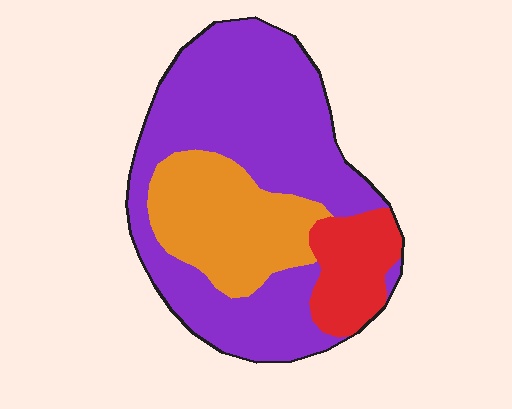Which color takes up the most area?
Purple, at roughly 60%.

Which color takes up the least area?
Red, at roughly 15%.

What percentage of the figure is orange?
Orange takes up between a quarter and a half of the figure.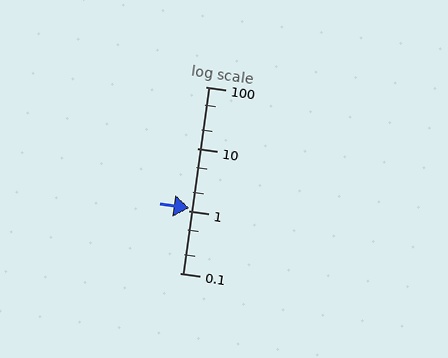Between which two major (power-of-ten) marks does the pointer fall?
The pointer is between 1 and 10.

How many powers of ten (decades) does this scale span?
The scale spans 3 decades, from 0.1 to 100.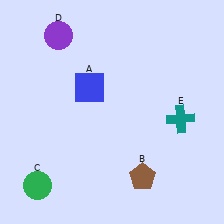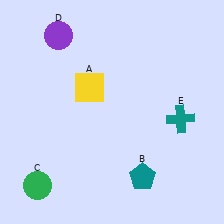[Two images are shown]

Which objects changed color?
A changed from blue to yellow. B changed from brown to teal.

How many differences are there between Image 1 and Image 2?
There are 2 differences between the two images.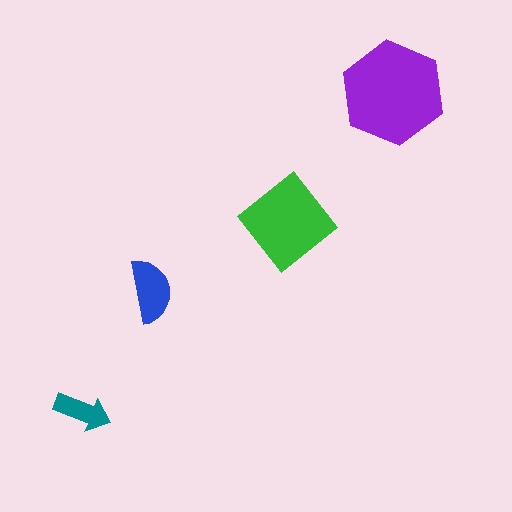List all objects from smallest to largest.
The teal arrow, the blue semicircle, the green diamond, the purple hexagon.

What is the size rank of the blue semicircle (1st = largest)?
3rd.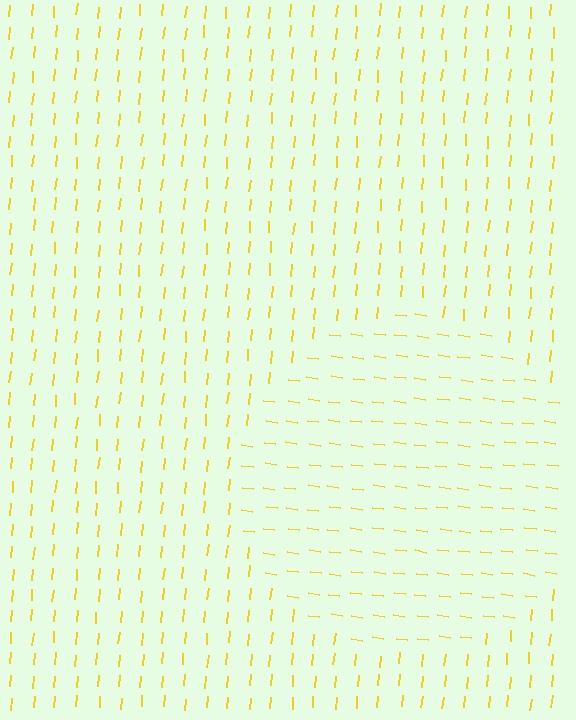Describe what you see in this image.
The image is filled with small yellow line segments. A circle region in the image has lines oriented differently from the surrounding lines, creating a visible texture boundary.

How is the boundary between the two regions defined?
The boundary is defined purely by a change in line orientation (approximately 87 degrees difference). All lines are the same color and thickness.